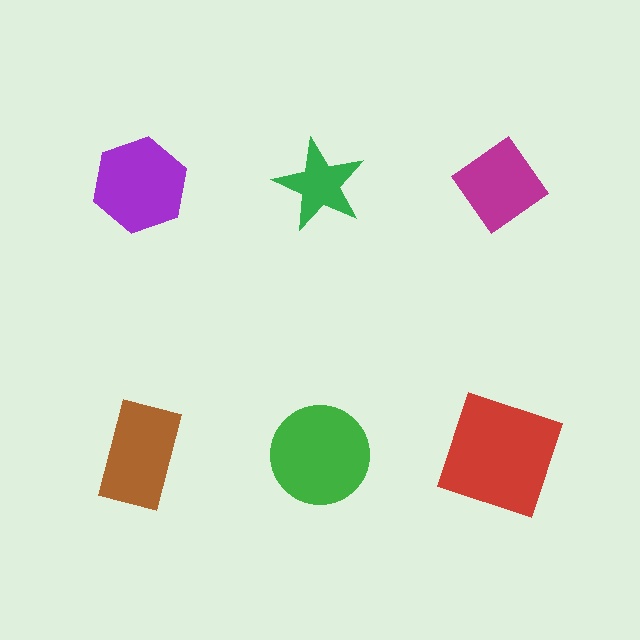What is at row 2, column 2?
A green circle.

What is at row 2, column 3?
A red square.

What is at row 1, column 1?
A purple hexagon.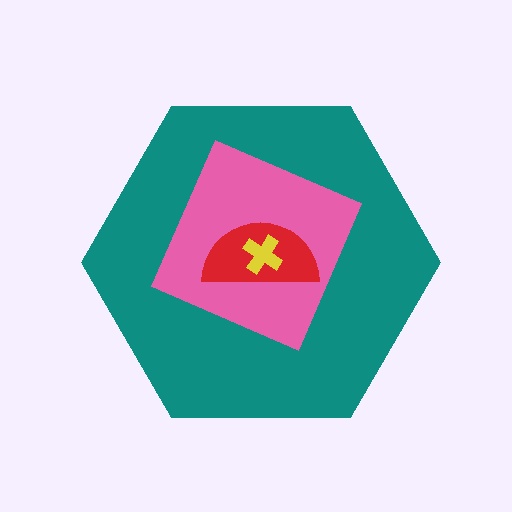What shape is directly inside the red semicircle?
The yellow cross.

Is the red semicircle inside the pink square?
Yes.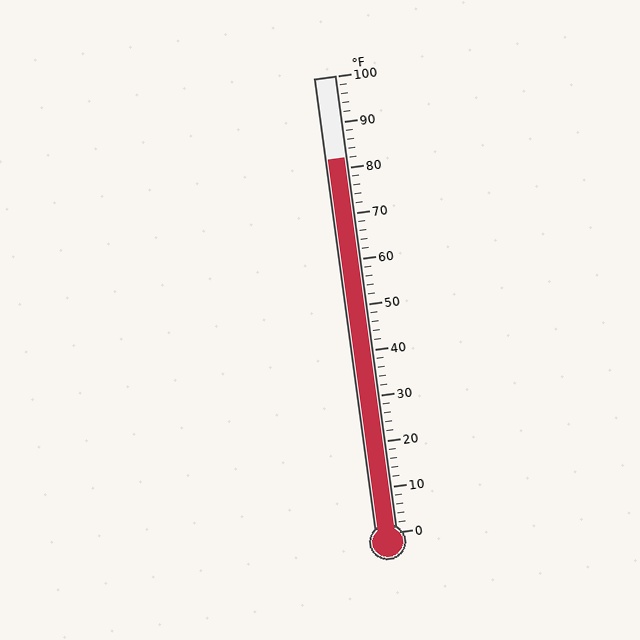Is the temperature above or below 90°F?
The temperature is below 90°F.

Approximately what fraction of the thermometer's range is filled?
The thermometer is filled to approximately 80% of its range.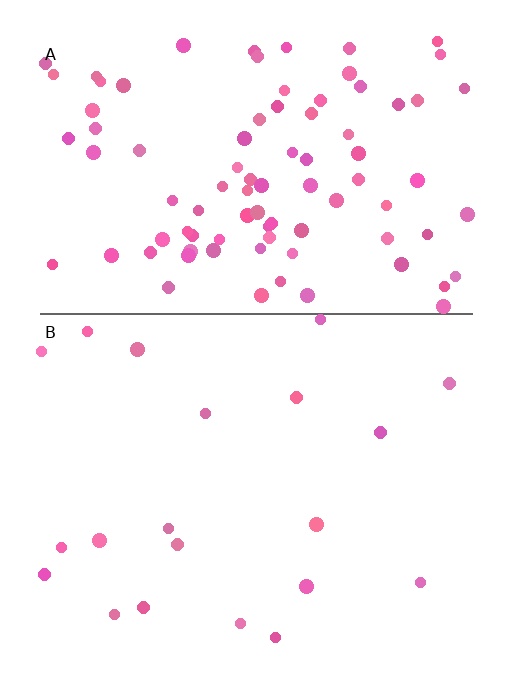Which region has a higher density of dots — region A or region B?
A (the top).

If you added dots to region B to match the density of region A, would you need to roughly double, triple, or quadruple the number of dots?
Approximately quadruple.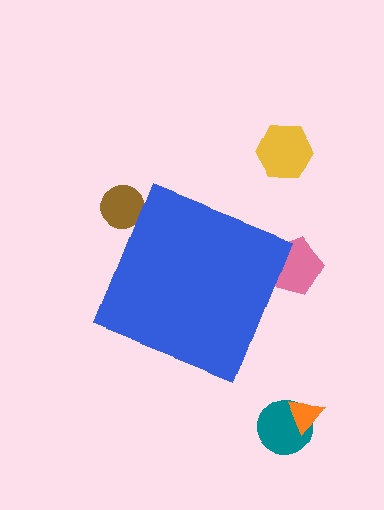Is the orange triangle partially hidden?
No, the orange triangle is fully visible.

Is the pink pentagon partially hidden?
Yes, the pink pentagon is partially hidden behind the blue diamond.